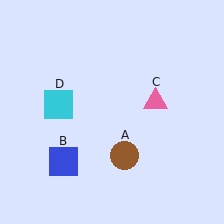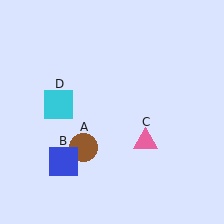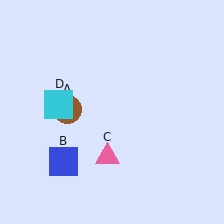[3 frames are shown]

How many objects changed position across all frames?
2 objects changed position: brown circle (object A), pink triangle (object C).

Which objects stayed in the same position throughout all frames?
Blue square (object B) and cyan square (object D) remained stationary.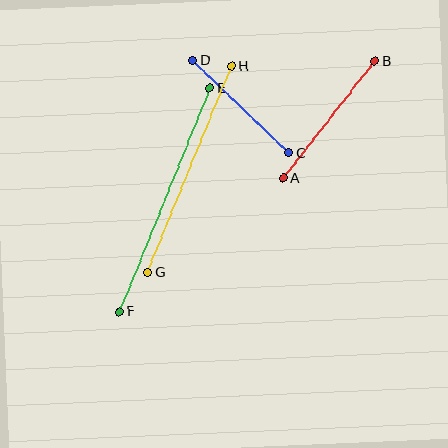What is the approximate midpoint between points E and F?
The midpoint is at approximately (165, 200) pixels.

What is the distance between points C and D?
The distance is approximately 133 pixels.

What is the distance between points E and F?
The distance is approximately 241 pixels.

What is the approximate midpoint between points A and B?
The midpoint is at approximately (329, 120) pixels.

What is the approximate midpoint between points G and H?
The midpoint is at approximately (190, 169) pixels.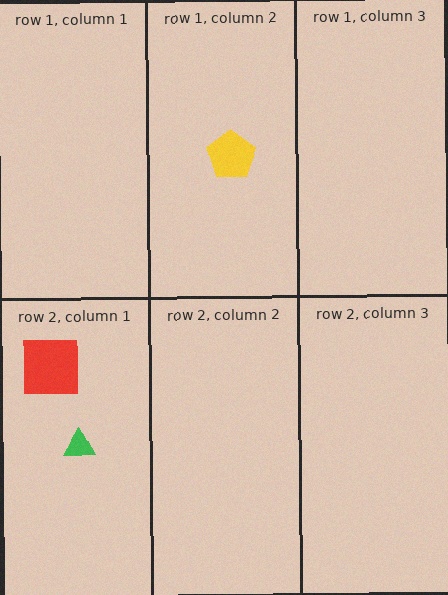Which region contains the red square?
The row 2, column 1 region.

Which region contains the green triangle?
The row 2, column 1 region.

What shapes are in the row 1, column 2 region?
The yellow pentagon.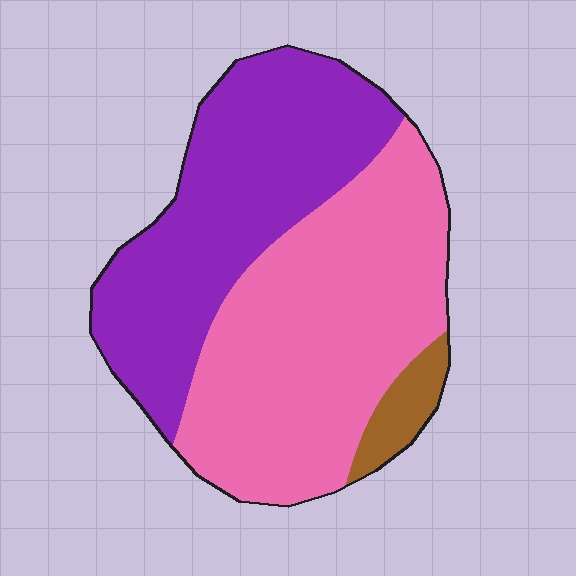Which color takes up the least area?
Brown, at roughly 5%.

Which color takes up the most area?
Pink, at roughly 50%.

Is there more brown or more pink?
Pink.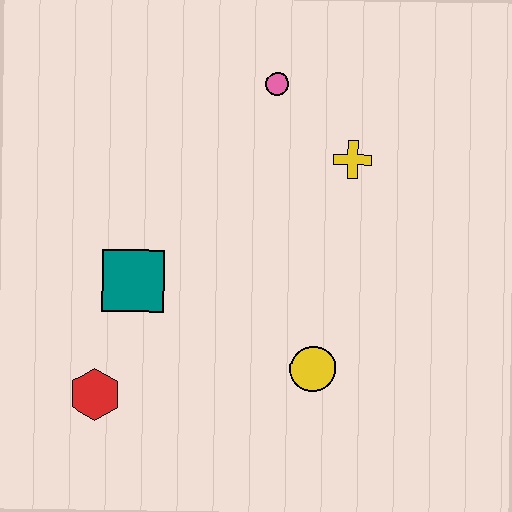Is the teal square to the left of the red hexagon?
No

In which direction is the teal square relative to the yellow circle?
The teal square is to the left of the yellow circle.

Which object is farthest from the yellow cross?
The red hexagon is farthest from the yellow cross.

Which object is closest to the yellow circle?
The teal square is closest to the yellow circle.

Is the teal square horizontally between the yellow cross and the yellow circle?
No